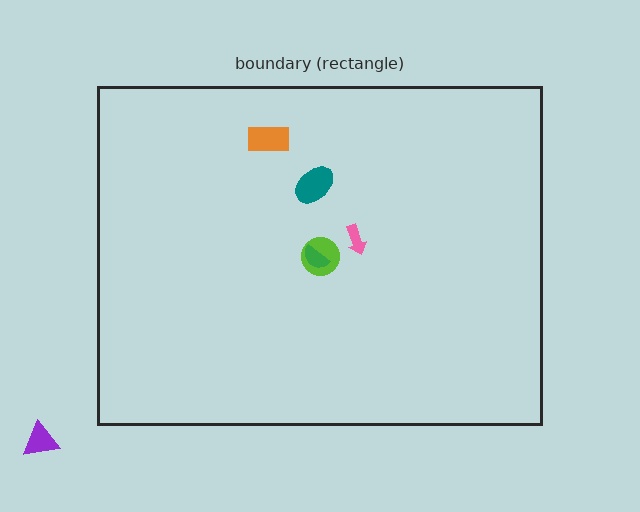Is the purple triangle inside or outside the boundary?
Outside.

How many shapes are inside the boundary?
5 inside, 1 outside.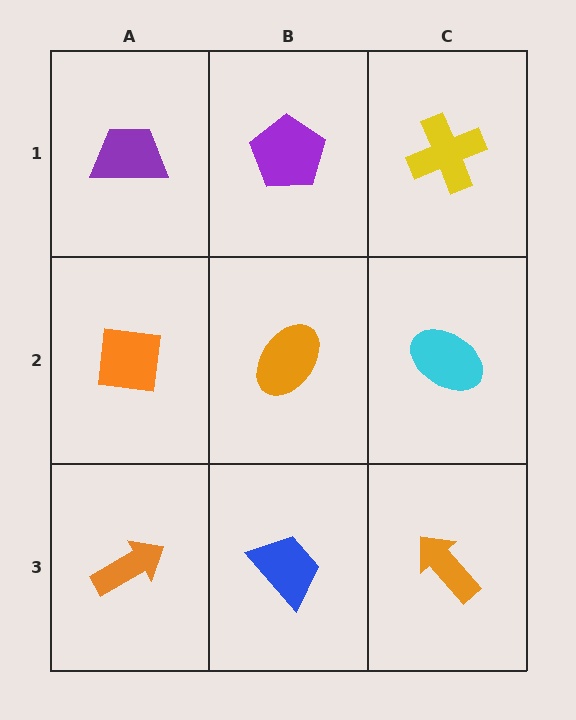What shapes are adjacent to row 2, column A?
A purple trapezoid (row 1, column A), an orange arrow (row 3, column A), an orange ellipse (row 2, column B).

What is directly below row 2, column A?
An orange arrow.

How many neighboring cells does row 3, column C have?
2.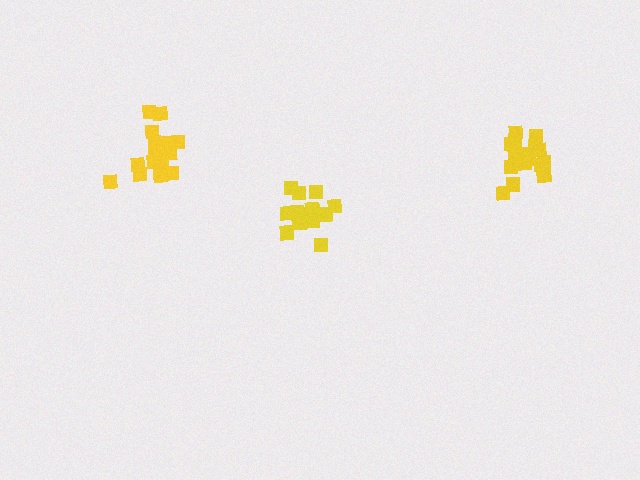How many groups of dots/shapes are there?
There are 3 groups.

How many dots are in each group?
Group 1: 15 dots, Group 2: 19 dots, Group 3: 16 dots (50 total).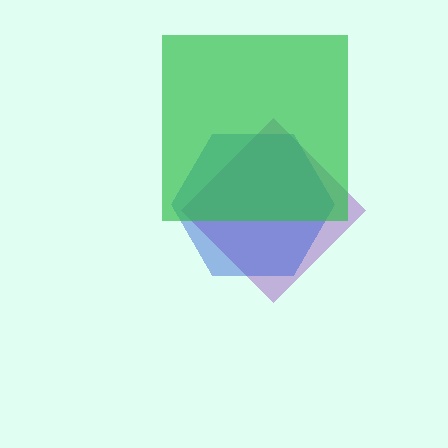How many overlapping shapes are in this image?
There are 3 overlapping shapes in the image.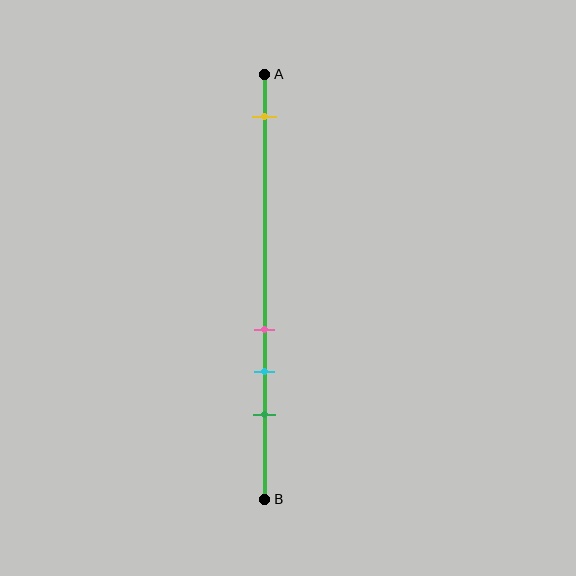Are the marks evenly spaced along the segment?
No, the marks are not evenly spaced.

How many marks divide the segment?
There are 4 marks dividing the segment.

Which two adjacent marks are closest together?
The pink and cyan marks are the closest adjacent pair.